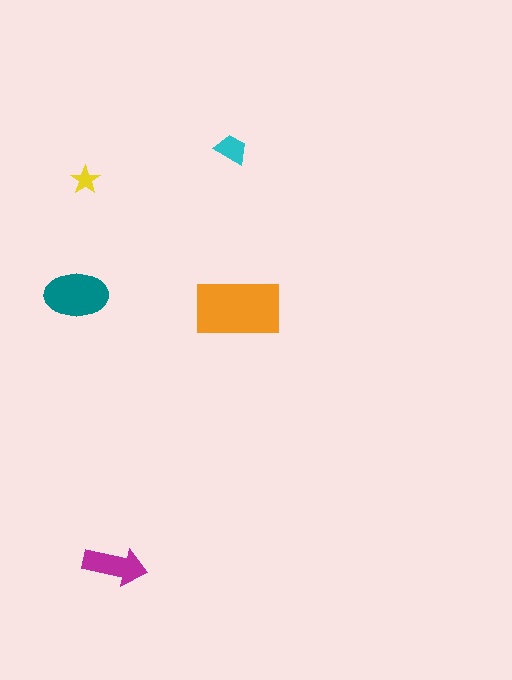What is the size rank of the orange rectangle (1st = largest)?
1st.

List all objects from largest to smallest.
The orange rectangle, the teal ellipse, the magenta arrow, the cyan trapezoid, the yellow star.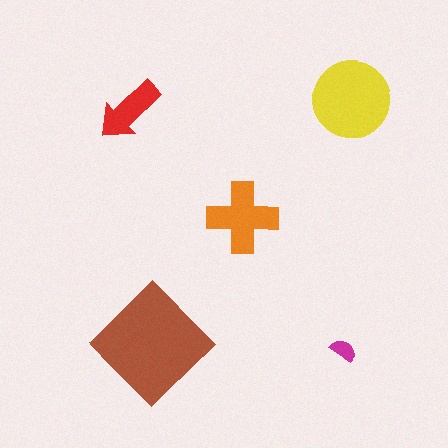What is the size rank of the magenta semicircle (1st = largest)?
5th.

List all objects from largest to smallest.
The brown diamond, the yellow circle, the orange cross, the red arrow, the magenta semicircle.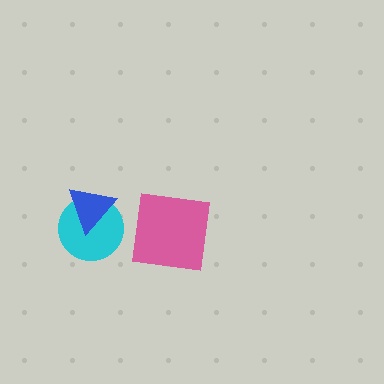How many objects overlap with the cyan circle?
1 object overlaps with the cyan circle.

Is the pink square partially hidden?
No, no other shape covers it.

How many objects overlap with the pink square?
0 objects overlap with the pink square.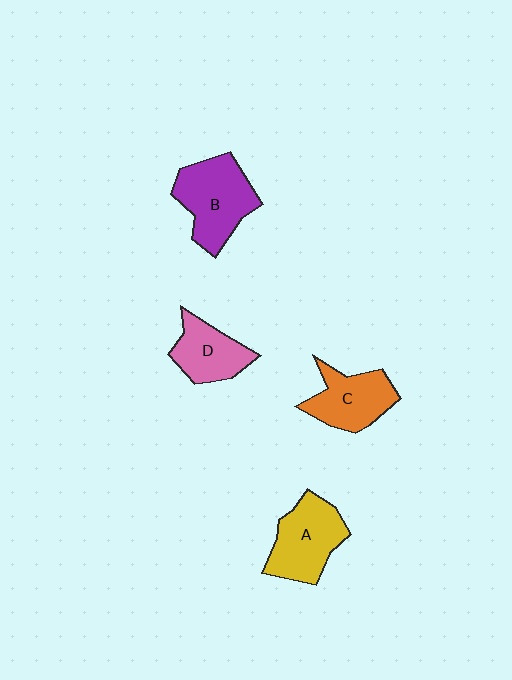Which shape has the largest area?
Shape B (purple).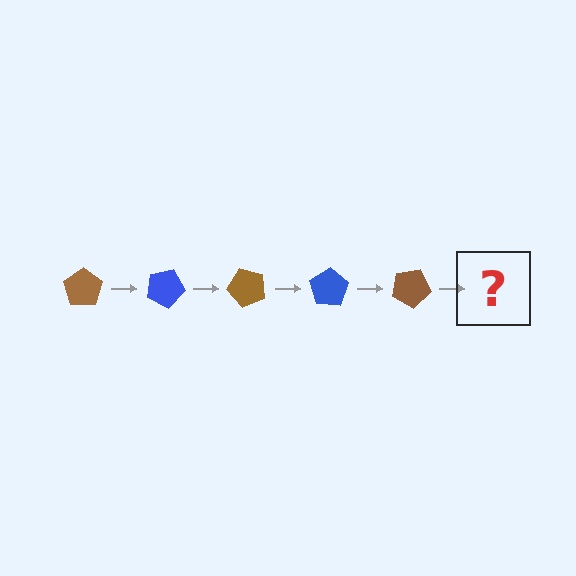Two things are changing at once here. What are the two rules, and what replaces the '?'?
The two rules are that it rotates 25 degrees each step and the color cycles through brown and blue. The '?' should be a blue pentagon, rotated 125 degrees from the start.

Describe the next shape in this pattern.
It should be a blue pentagon, rotated 125 degrees from the start.